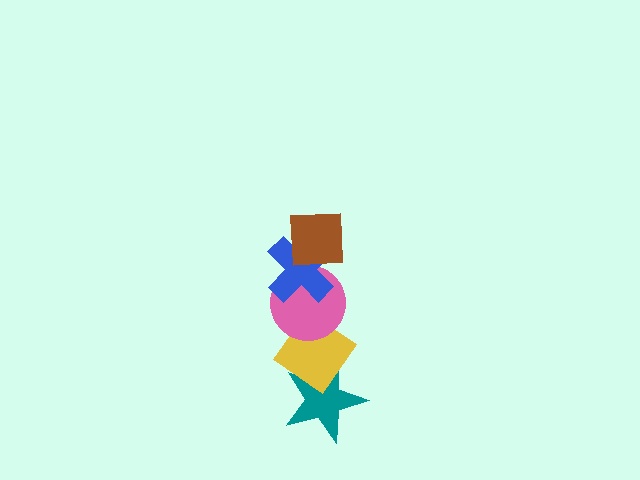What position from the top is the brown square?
The brown square is 1st from the top.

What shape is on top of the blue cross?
The brown square is on top of the blue cross.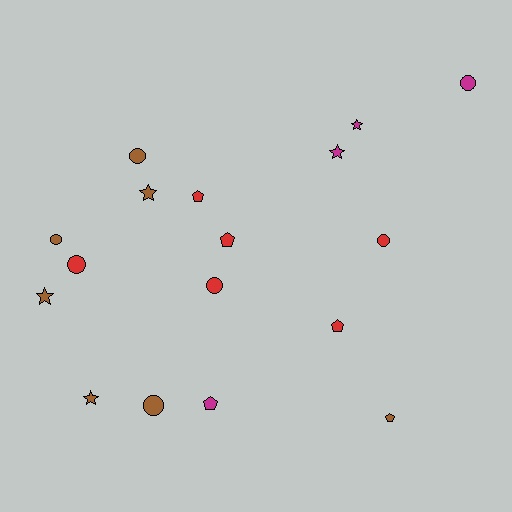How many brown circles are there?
There are 3 brown circles.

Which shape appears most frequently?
Circle, with 7 objects.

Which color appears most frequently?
Brown, with 7 objects.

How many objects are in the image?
There are 17 objects.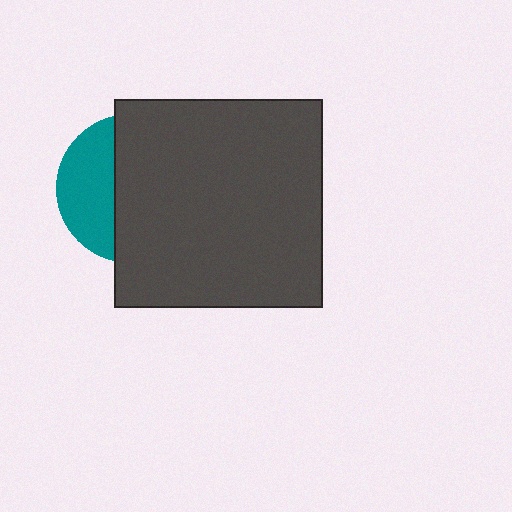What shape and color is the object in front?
The object in front is a dark gray square.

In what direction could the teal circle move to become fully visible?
The teal circle could move left. That would shift it out from behind the dark gray square entirely.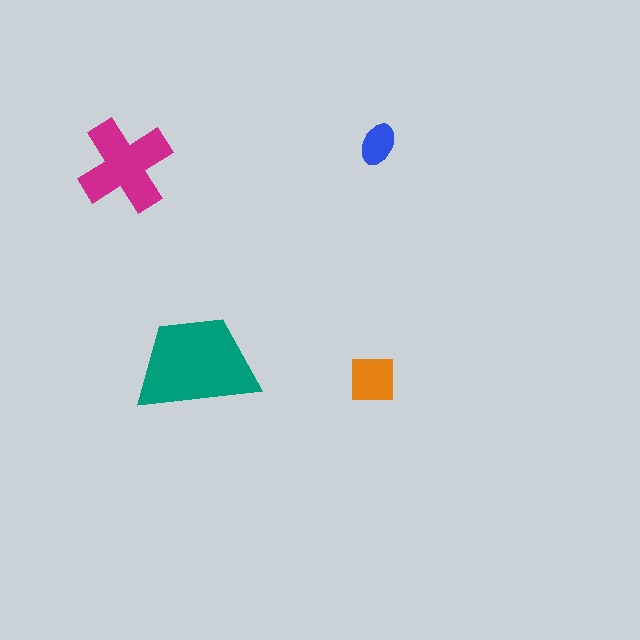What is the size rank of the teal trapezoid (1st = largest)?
1st.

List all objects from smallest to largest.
The blue ellipse, the orange square, the magenta cross, the teal trapezoid.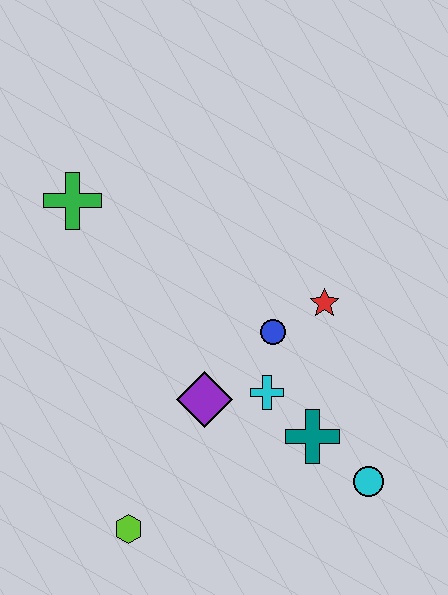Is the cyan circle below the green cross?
Yes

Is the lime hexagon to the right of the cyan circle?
No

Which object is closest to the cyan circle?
The teal cross is closest to the cyan circle.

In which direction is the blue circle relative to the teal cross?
The blue circle is above the teal cross.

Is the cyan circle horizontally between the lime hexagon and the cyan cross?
No